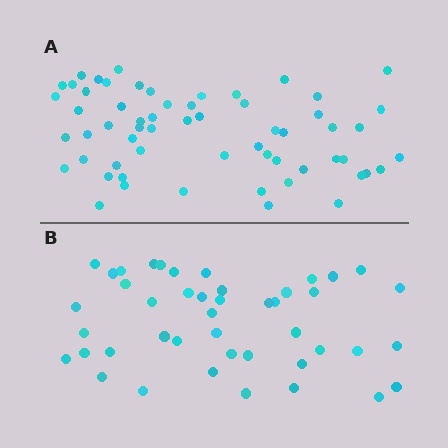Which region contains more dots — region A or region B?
Region A (the top region) has more dots.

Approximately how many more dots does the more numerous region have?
Region A has approximately 15 more dots than region B.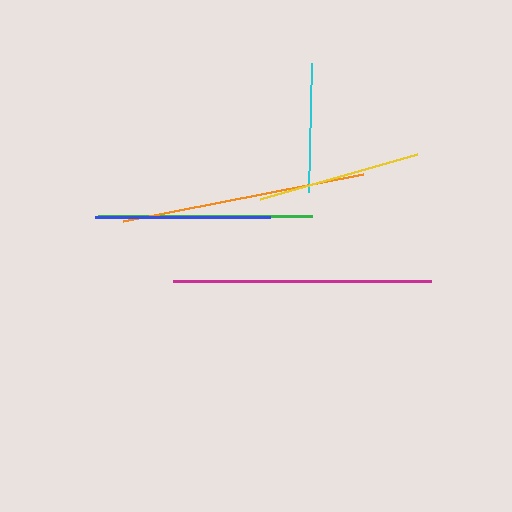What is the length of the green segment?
The green segment is approximately 213 pixels long.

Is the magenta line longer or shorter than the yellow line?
The magenta line is longer than the yellow line.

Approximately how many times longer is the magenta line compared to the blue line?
The magenta line is approximately 1.5 times the length of the blue line.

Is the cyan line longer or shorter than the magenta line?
The magenta line is longer than the cyan line.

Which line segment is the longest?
The magenta line is the longest at approximately 258 pixels.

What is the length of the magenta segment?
The magenta segment is approximately 258 pixels long.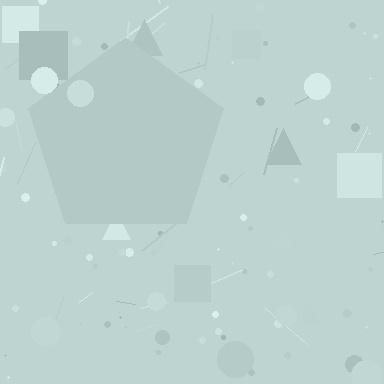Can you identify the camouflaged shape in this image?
The camouflaged shape is a pentagon.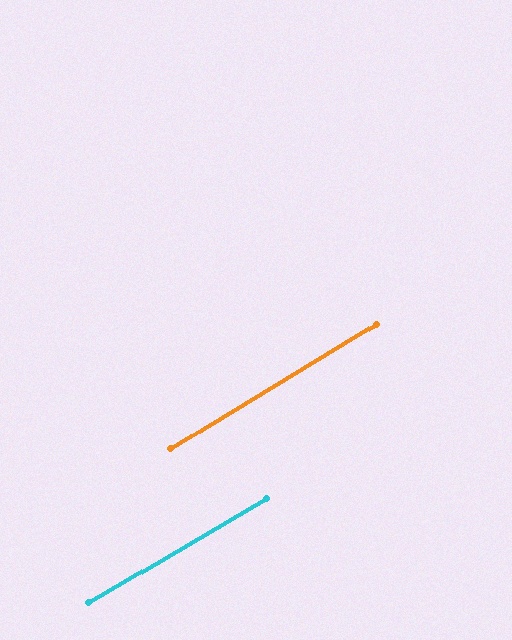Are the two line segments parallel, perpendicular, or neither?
Parallel — their directions differ by only 0.6°.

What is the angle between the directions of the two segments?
Approximately 1 degree.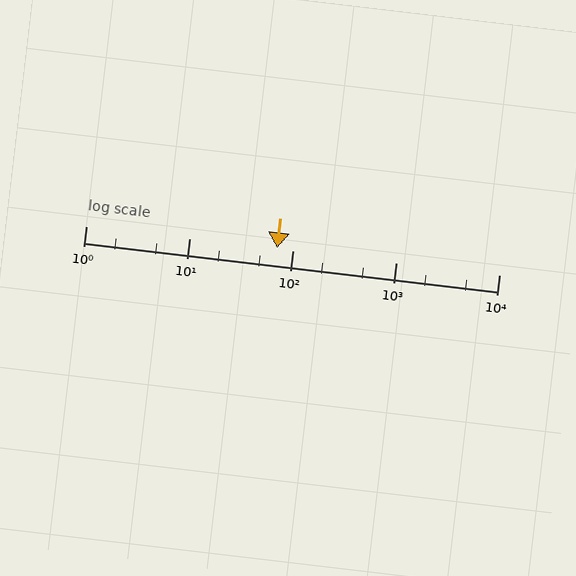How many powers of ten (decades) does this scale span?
The scale spans 4 decades, from 1 to 10000.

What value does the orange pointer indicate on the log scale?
The pointer indicates approximately 71.